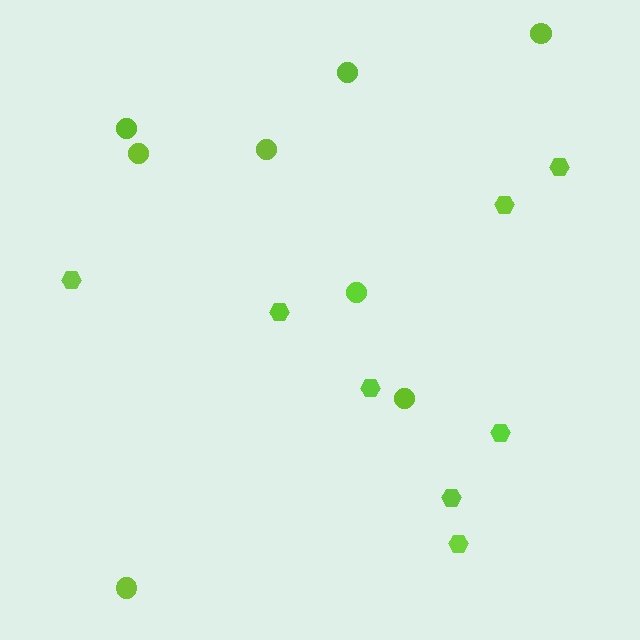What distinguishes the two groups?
There are 2 groups: one group of hexagons (8) and one group of circles (8).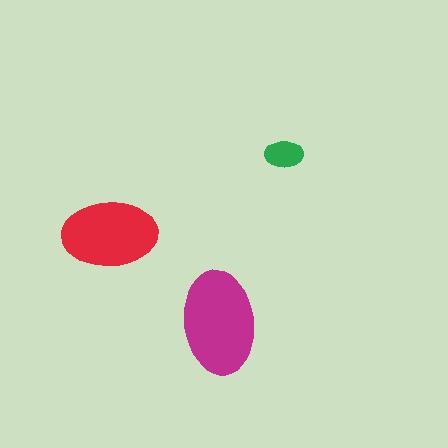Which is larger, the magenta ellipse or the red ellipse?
The magenta one.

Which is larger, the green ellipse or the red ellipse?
The red one.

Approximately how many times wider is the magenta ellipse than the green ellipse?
About 2.5 times wider.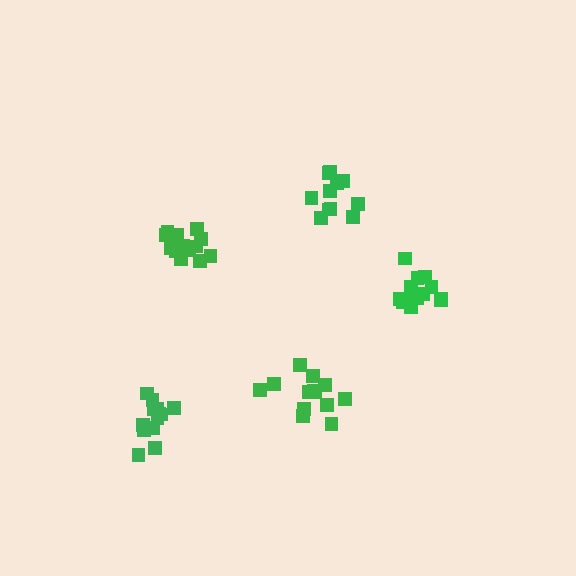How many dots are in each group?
Group 1: 13 dots, Group 2: 16 dots, Group 3: 11 dots, Group 4: 13 dots, Group 5: 13 dots (66 total).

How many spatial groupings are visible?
There are 5 spatial groupings.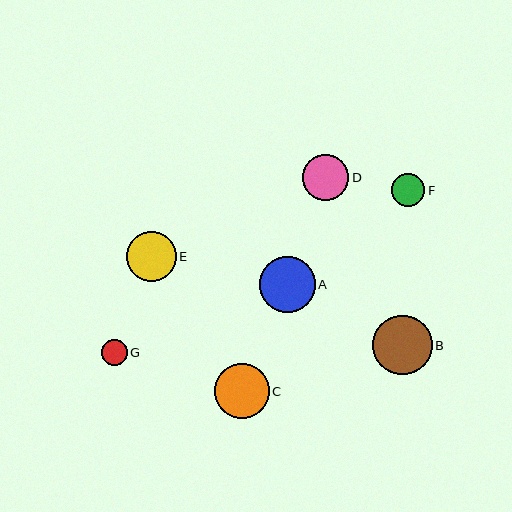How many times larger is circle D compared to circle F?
Circle D is approximately 1.4 times the size of circle F.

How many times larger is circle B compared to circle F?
Circle B is approximately 1.8 times the size of circle F.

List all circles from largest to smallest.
From largest to smallest: B, A, C, E, D, F, G.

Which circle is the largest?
Circle B is the largest with a size of approximately 59 pixels.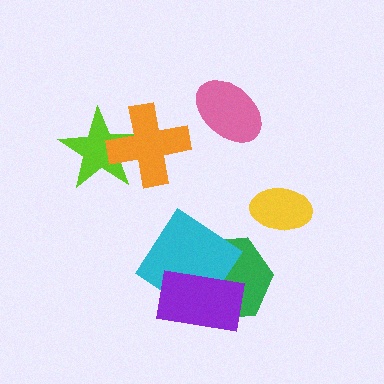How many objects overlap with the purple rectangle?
2 objects overlap with the purple rectangle.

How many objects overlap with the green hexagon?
2 objects overlap with the green hexagon.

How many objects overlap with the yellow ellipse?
0 objects overlap with the yellow ellipse.